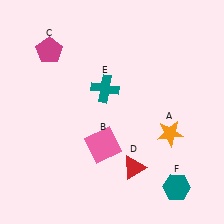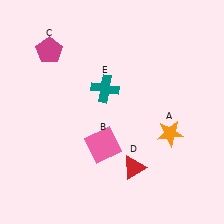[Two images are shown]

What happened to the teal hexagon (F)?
The teal hexagon (F) was removed in Image 2. It was in the bottom-right area of Image 1.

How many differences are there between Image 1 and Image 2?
There is 1 difference between the two images.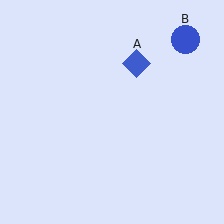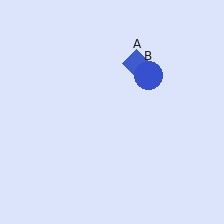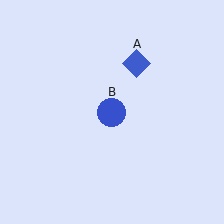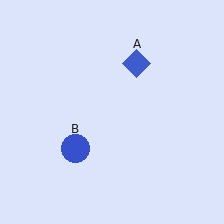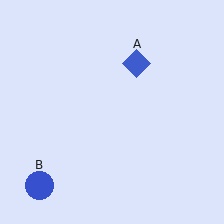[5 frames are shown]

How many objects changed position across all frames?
1 object changed position: blue circle (object B).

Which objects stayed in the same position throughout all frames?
Blue diamond (object A) remained stationary.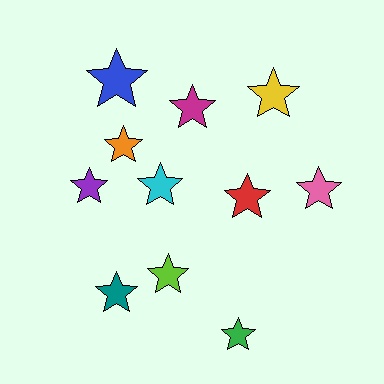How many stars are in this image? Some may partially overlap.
There are 11 stars.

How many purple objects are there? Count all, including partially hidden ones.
There is 1 purple object.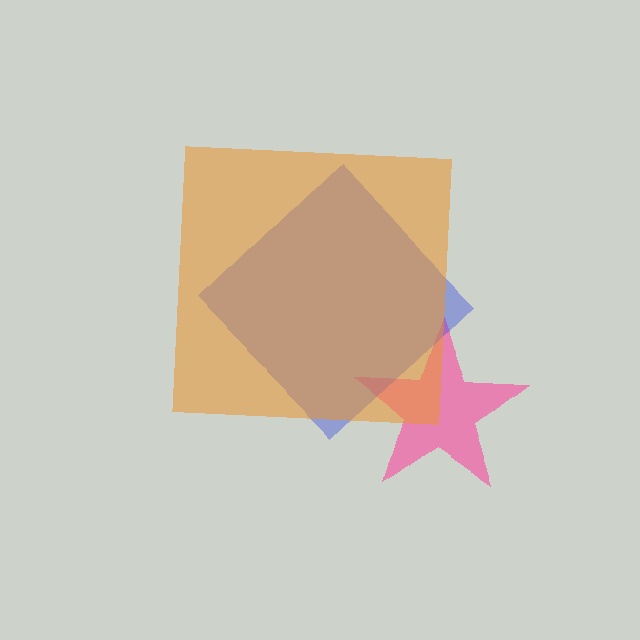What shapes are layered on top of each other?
The layered shapes are: a pink star, a blue diamond, an orange square.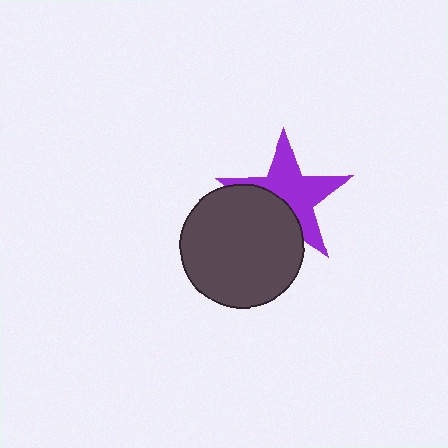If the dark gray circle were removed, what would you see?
You would see the complete purple star.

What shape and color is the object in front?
The object in front is a dark gray circle.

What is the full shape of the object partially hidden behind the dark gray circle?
The partially hidden object is a purple star.